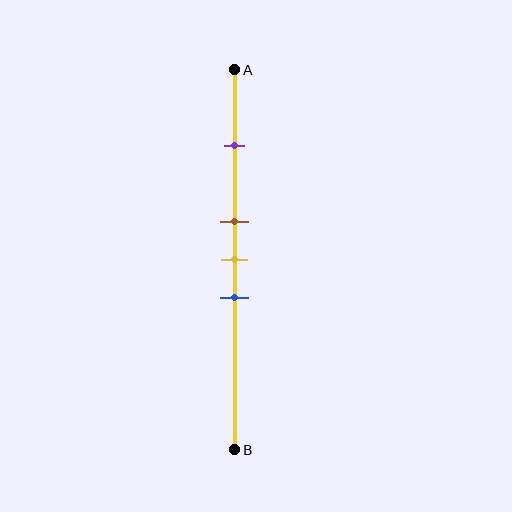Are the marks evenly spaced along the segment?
No, the marks are not evenly spaced.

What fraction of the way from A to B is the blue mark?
The blue mark is approximately 60% (0.6) of the way from A to B.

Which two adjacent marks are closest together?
The brown and yellow marks are the closest adjacent pair.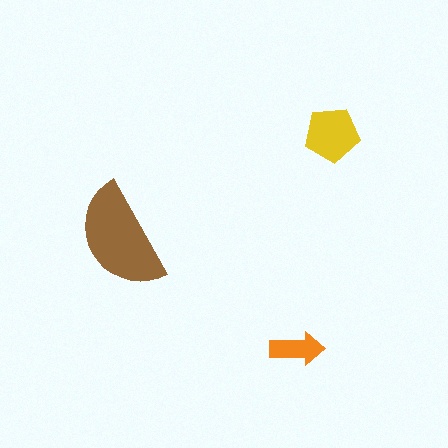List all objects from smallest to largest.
The orange arrow, the yellow pentagon, the brown semicircle.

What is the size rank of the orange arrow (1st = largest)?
3rd.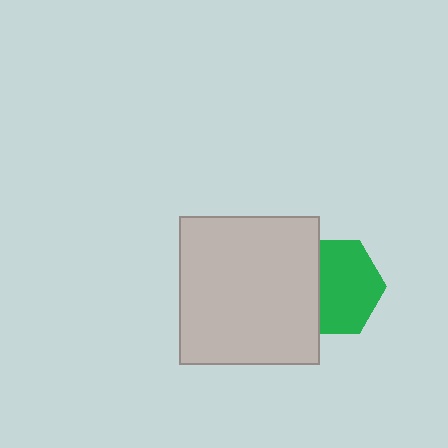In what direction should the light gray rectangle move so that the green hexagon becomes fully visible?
The light gray rectangle should move left. That is the shortest direction to clear the overlap and leave the green hexagon fully visible.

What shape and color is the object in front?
The object in front is a light gray rectangle.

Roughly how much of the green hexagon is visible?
Most of it is visible (roughly 66%).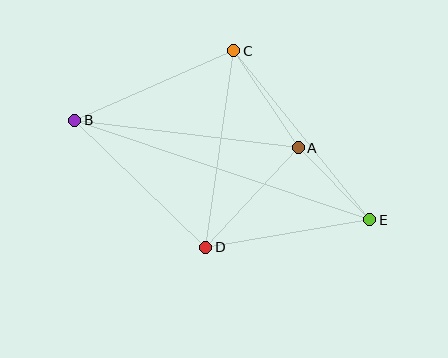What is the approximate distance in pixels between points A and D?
The distance between A and D is approximately 136 pixels.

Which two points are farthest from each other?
Points B and E are farthest from each other.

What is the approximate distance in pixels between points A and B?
The distance between A and B is approximately 225 pixels.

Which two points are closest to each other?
Points A and E are closest to each other.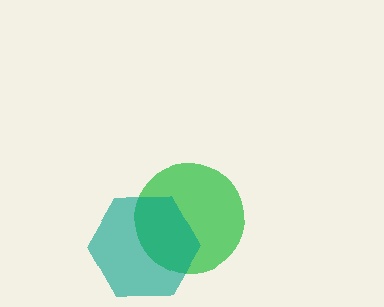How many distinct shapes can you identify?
There are 2 distinct shapes: a green circle, a teal hexagon.